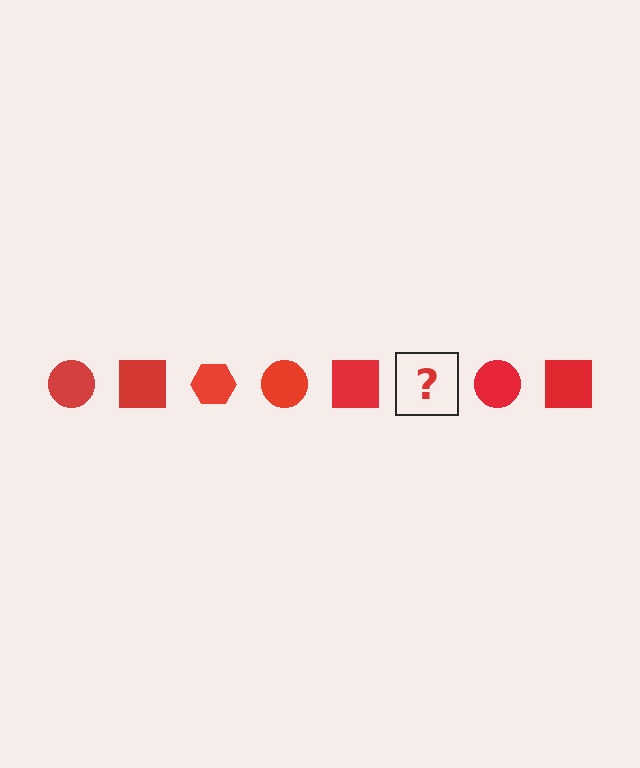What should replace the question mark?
The question mark should be replaced with a red hexagon.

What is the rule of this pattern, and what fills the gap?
The rule is that the pattern cycles through circle, square, hexagon shapes in red. The gap should be filled with a red hexagon.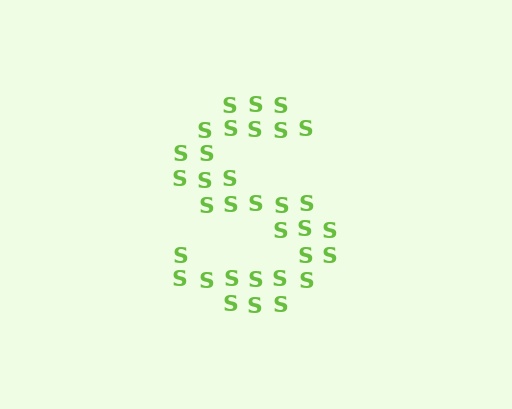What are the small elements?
The small elements are letter S's.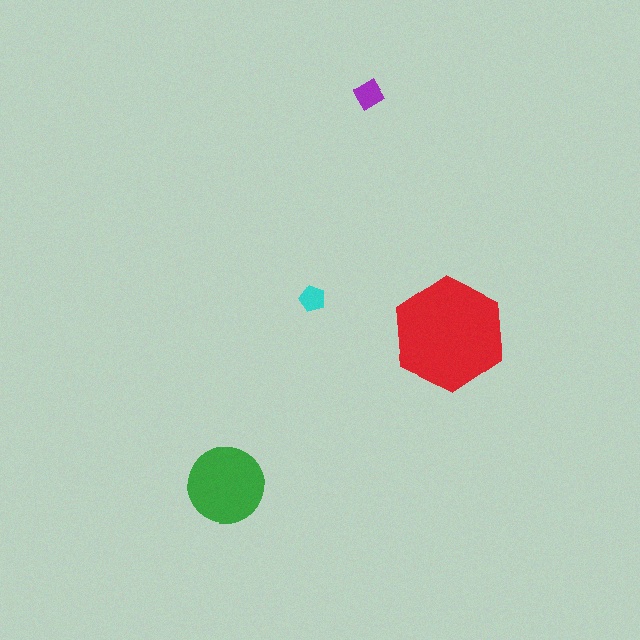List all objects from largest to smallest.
The red hexagon, the green circle, the purple diamond, the cyan pentagon.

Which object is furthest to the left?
The green circle is leftmost.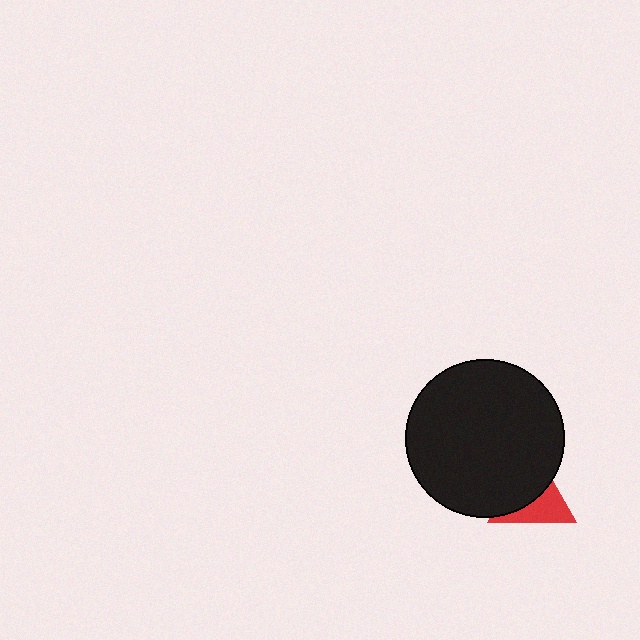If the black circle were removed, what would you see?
You would see the complete red triangle.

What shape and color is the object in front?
The object in front is a black circle.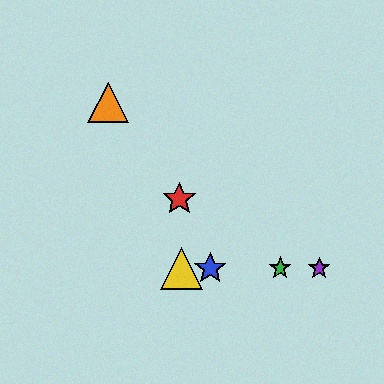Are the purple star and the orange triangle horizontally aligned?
No, the purple star is at y≈268 and the orange triangle is at y≈102.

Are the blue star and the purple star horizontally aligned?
Yes, both are at y≈268.